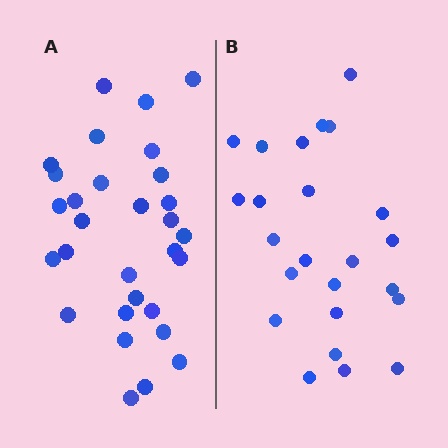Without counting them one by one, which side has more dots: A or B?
Region A (the left region) has more dots.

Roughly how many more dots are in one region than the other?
Region A has about 6 more dots than region B.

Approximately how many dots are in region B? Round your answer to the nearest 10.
About 20 dots. (The exact count is 24, which rounds to 20.)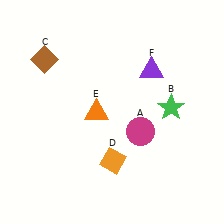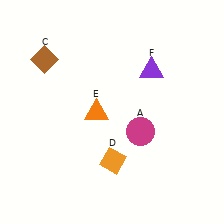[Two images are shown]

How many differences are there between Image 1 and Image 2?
There is 1 difference between the two images.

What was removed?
The green star (B) was removed in Image 2.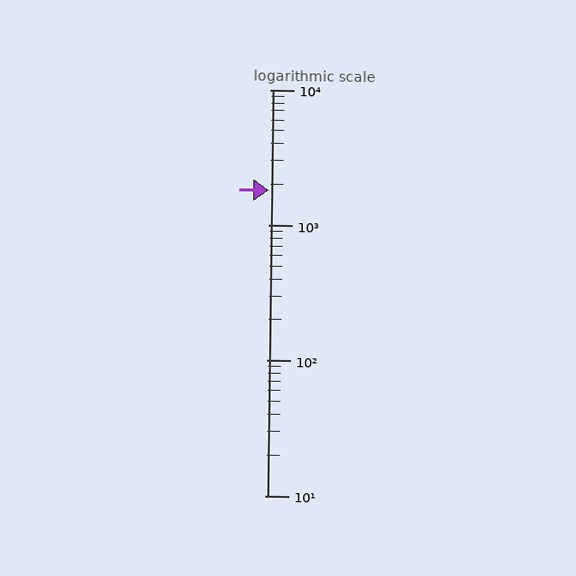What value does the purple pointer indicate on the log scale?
The pointer indicates approximately 1800.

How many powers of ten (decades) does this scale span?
The scale spans 3 decades, from 10 to 10000.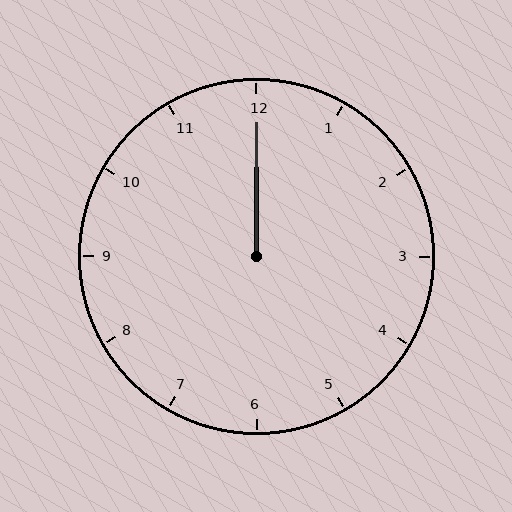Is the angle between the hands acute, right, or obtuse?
It is acute.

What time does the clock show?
12:00.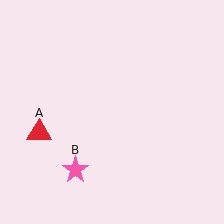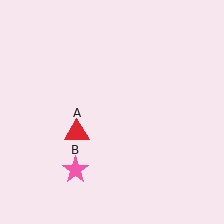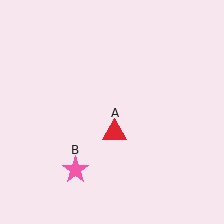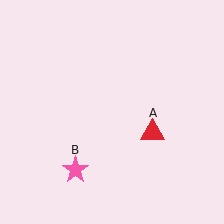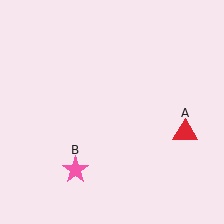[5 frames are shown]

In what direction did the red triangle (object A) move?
The red triangle (object A) moved right.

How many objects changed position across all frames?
1 object changed position: red triangle (object A).